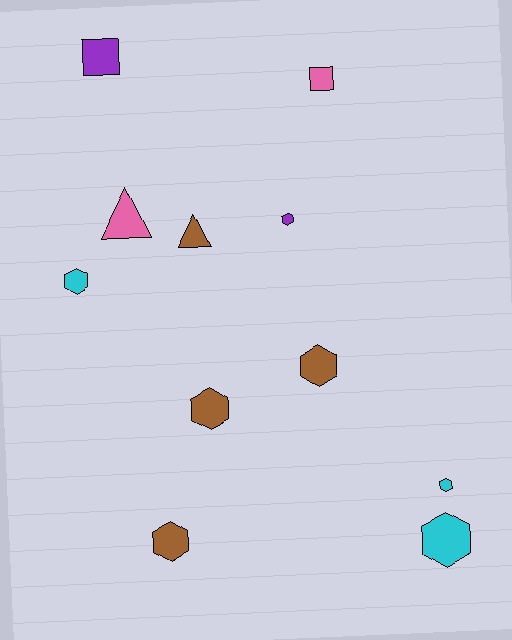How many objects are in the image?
There are 11 objects.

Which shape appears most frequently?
Hexagon, with 7 objects.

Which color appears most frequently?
Brown, with 4 objects.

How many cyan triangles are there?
There are no cyan triangles.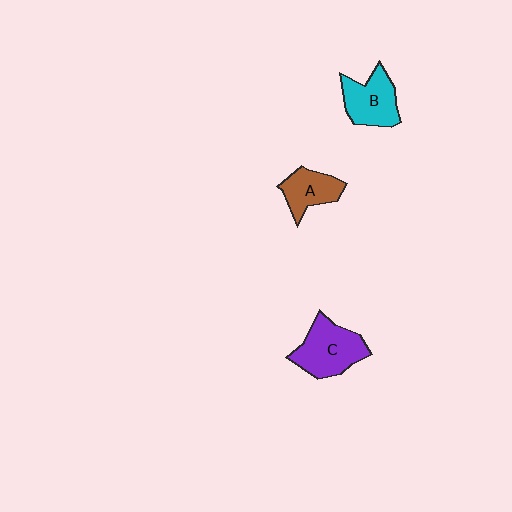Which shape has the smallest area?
Shape A (brown).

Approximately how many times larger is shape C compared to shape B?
Approximately 1.2 times.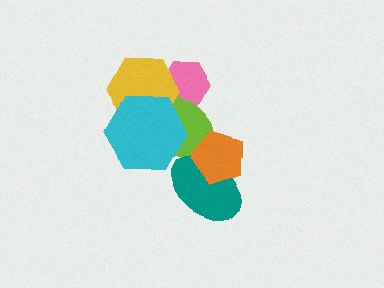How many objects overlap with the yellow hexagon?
3 objects overlap with the yellow hexagon.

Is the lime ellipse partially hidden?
Yes, it is partially covered by another shape.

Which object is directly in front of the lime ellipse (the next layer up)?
The yellow hexagon is directly in front of the lime ellipse.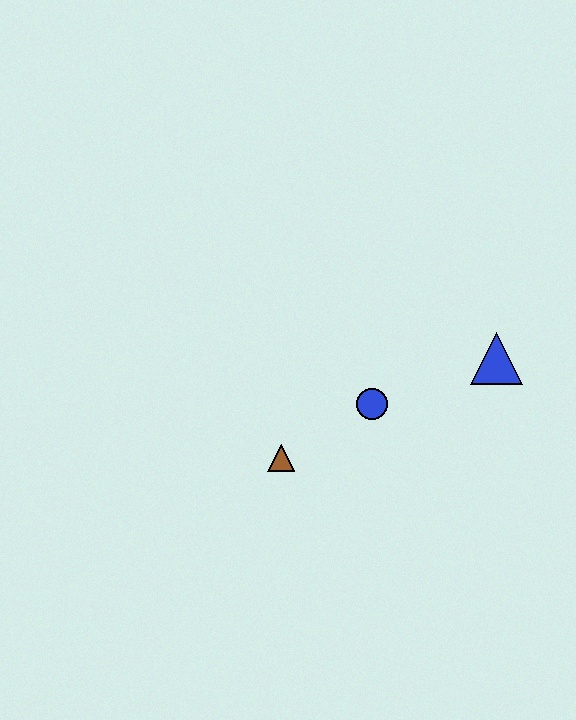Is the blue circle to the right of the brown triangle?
Yes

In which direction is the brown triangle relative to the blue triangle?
The brown triangle is to the left of the blue triangle.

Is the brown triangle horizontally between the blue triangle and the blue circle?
No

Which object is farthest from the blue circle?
The blue triangle is farthest from the blue circle.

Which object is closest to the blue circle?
The brown triangle is closest to the blue circle.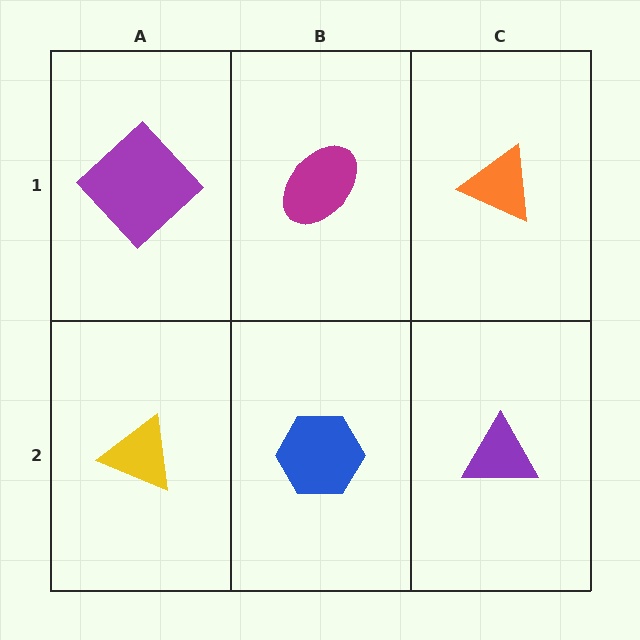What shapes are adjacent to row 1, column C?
A purple triangle (row 2, column C), a magenta ellipse (row 1, column B).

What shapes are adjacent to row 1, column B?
A blue hexagon (row 2, column B), a purple diamond (row 1, column A), an orange triangle (row 1, column C).